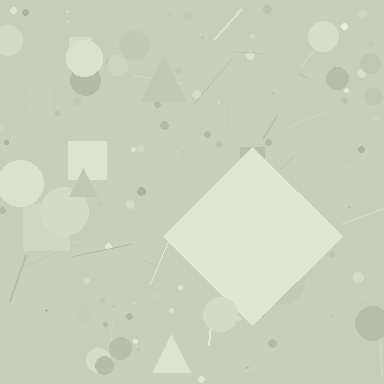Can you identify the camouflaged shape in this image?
The camouflaged shape is a diamond.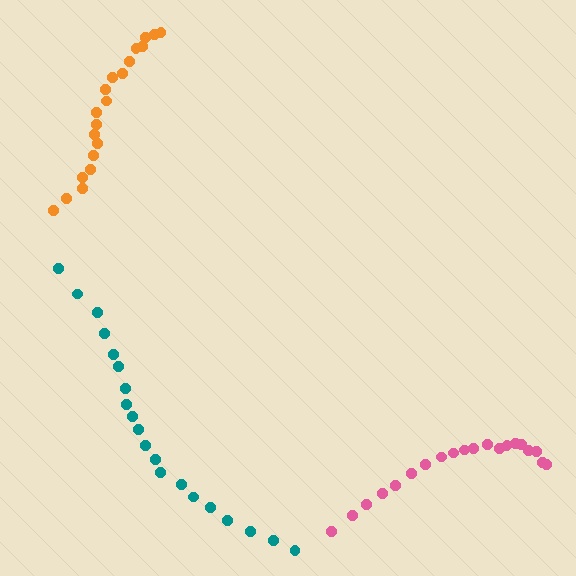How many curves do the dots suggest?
There are 3 distinct paths.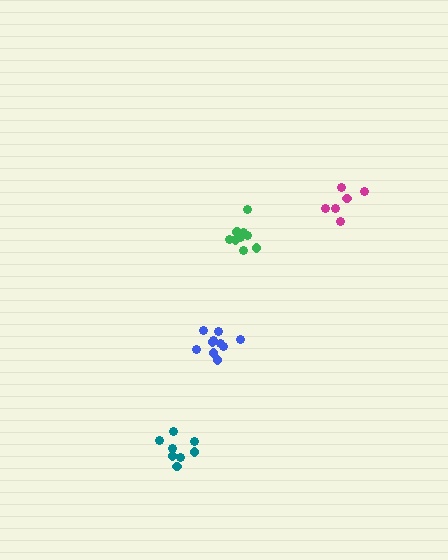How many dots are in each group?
Group 1: 6 dots, Group 2: 10 dots, Group 3: 9 dots, Group 4: 8 dots (33 total).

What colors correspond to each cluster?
The clusters are colored: magenta, blue, green, teal.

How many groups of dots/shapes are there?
There are 4 groups.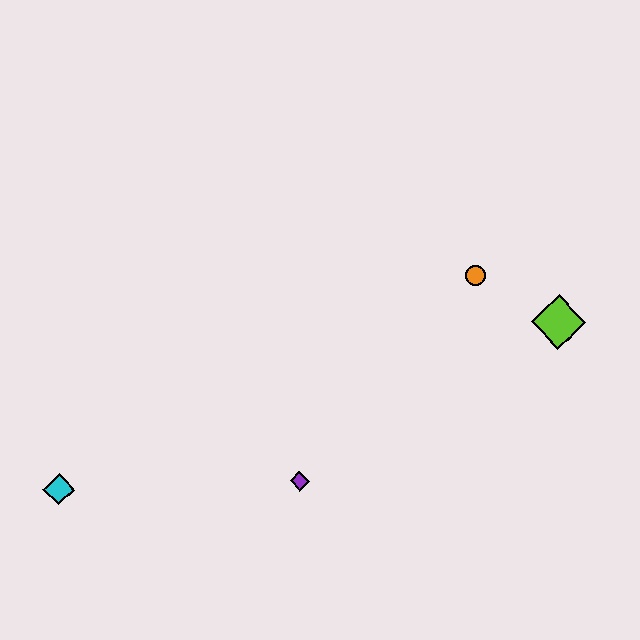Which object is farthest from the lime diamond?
The cyan diamond is farthest from the lime diamond.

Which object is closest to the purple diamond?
The cyan diamond is closest to the purple diamond.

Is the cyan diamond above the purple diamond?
No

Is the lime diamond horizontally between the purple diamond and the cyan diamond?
No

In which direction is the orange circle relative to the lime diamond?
The orange circle is to the left of the lime diamond.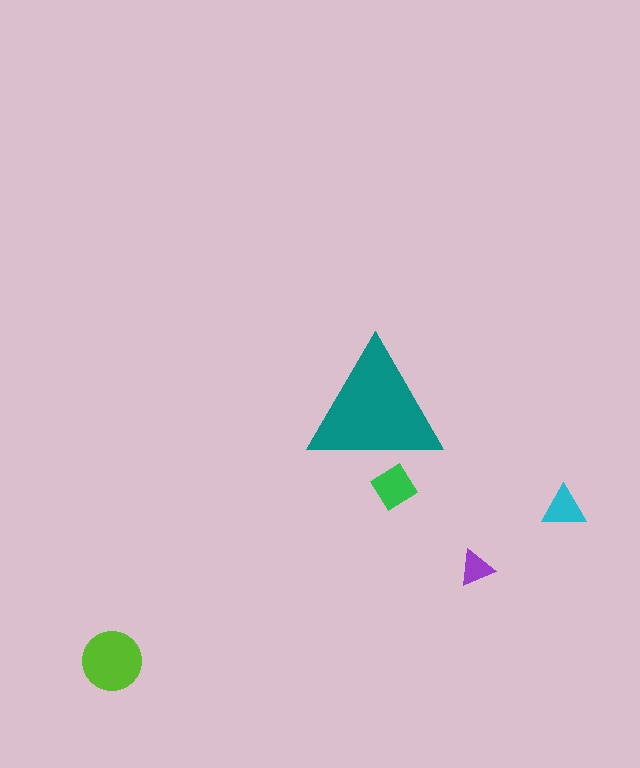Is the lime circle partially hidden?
No, the lime circle is fully visible.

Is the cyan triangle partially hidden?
No, the cyan triangle is fully visible.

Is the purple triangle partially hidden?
No, the purple triangle is fully visible.